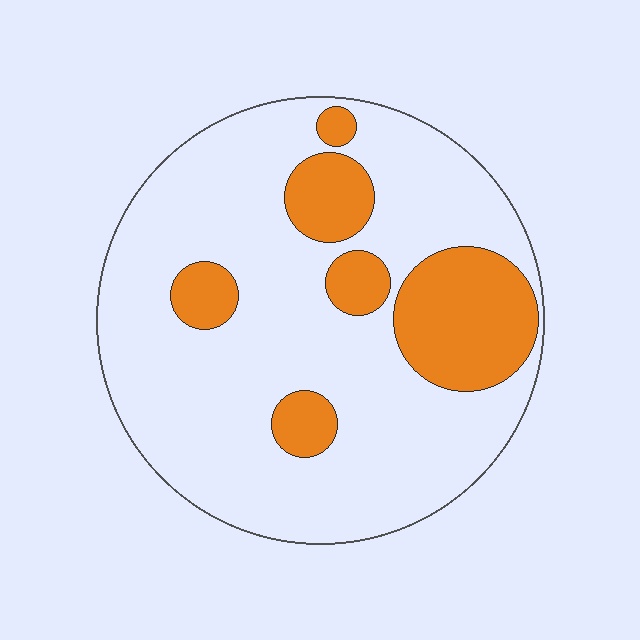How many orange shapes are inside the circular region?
6.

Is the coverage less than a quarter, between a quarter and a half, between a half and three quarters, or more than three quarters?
Less than a quarter.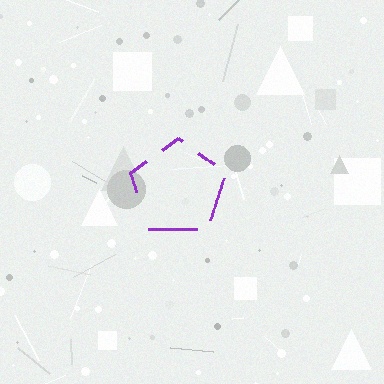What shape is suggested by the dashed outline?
The dashed outline suggests a pentagon.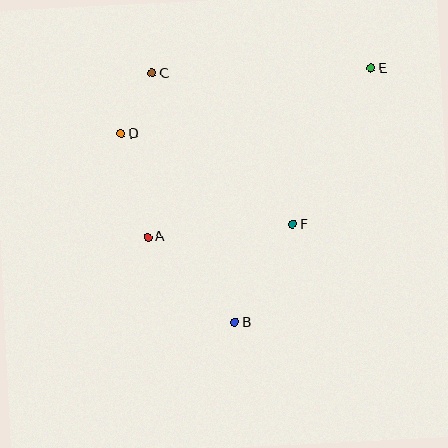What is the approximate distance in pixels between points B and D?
The distance between B and D is approximately 220 pixels.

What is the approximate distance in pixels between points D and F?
The distance between D and F is approximately 194 pixels.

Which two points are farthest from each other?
Points B and E are farthest from each other.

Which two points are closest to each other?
Points C and D are closest to each other.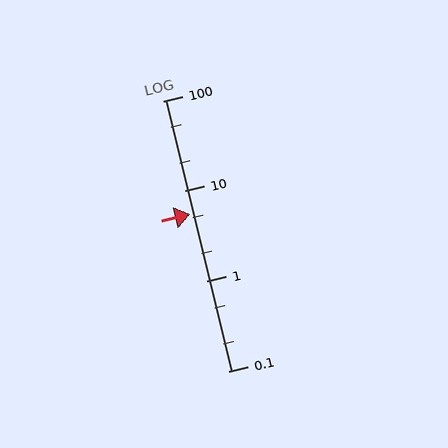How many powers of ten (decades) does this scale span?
The scale spans 3 decades, from 0.1 to 100.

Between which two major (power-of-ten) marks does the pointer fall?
The pointer is between 1 and 10.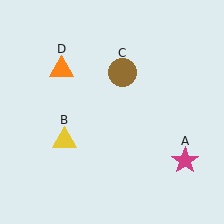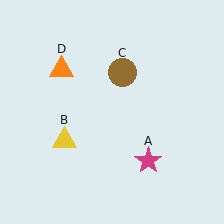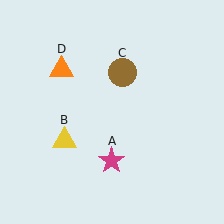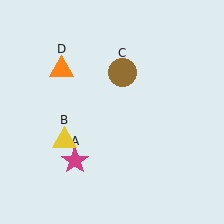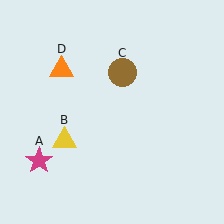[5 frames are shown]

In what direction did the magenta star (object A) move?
The magenta star (object A) moved left.